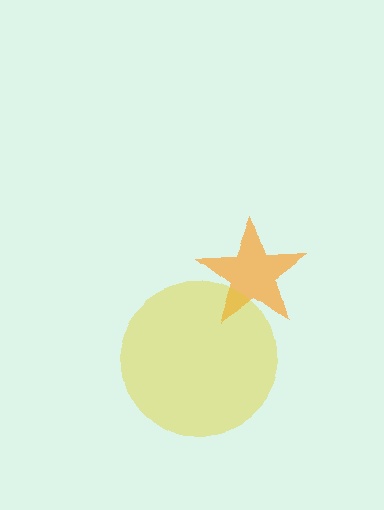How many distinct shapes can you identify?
There are 2 distinct shapes: an orange star, a yellow circle.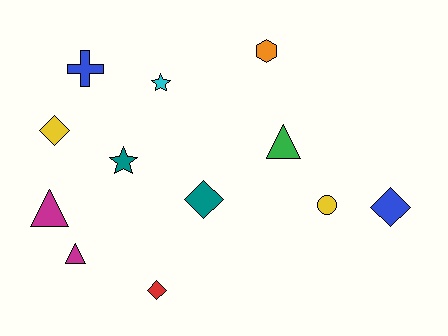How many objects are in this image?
There are 12 objects.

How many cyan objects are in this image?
There is 1 cyan object.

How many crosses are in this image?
There is 1 cross.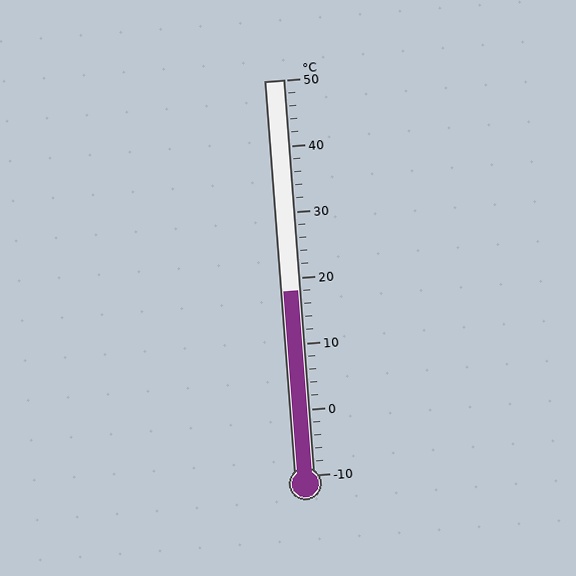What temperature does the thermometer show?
The thermometer shows approximately 18°C.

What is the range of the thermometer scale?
The thermometer scale ranges from -10°C to 50°C.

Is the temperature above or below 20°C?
The temperature is below 20°C.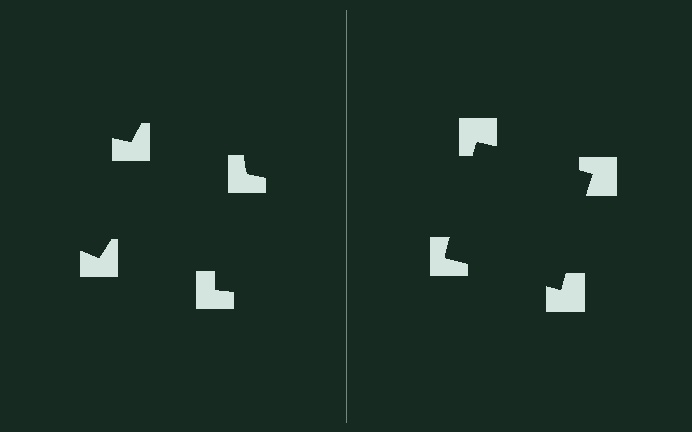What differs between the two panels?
The notched squares are positioned identically on both sides; only the wedge orientations differ. On the right they align to a square; on the left they are misaligned.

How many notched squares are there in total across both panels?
8 — 4 on each side.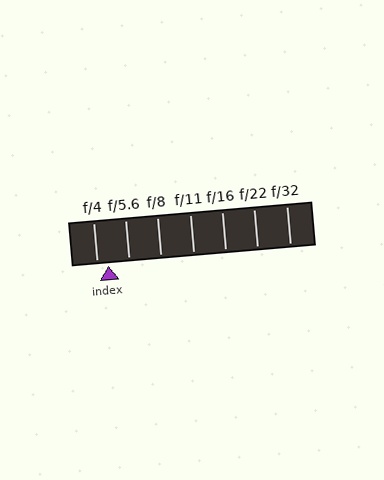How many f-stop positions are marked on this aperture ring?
There are 7 f-stop positions marked.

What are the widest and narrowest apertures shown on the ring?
The widest aperture shown is f/4 and the narrowest is f/32.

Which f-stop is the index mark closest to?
The index mark is closest to f/4.